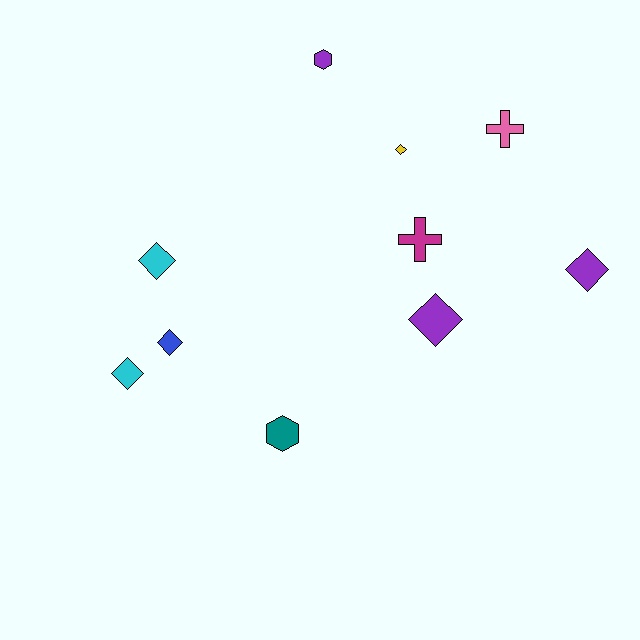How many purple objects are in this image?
There are 3 purple objects.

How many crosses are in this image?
There are 2 crosses.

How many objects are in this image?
There are 10 objects.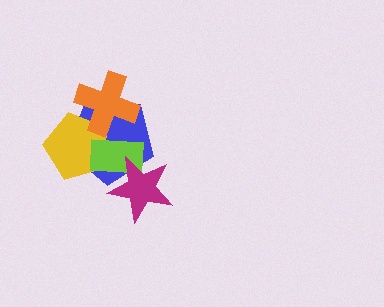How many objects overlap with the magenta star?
2 objects overlap with the magenta star.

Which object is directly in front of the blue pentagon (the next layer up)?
The yellow pentagon is directly in front of the blue pentagon.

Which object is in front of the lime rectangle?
The magenta star is in front of the lime rectangle.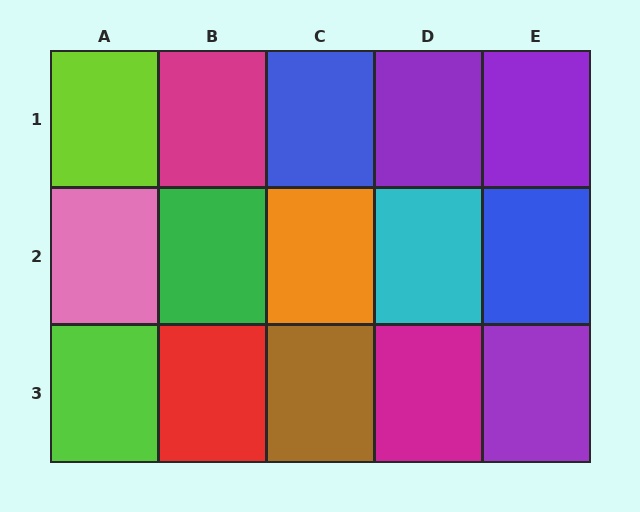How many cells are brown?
1 cell is brown.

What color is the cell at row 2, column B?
Green.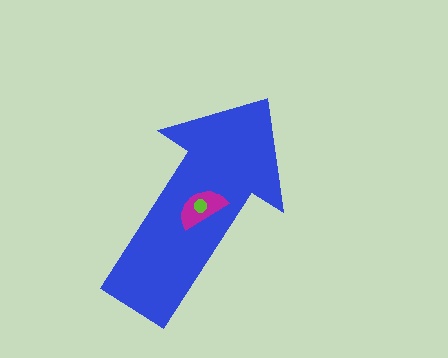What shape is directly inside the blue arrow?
The magenta semicircle.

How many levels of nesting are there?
3.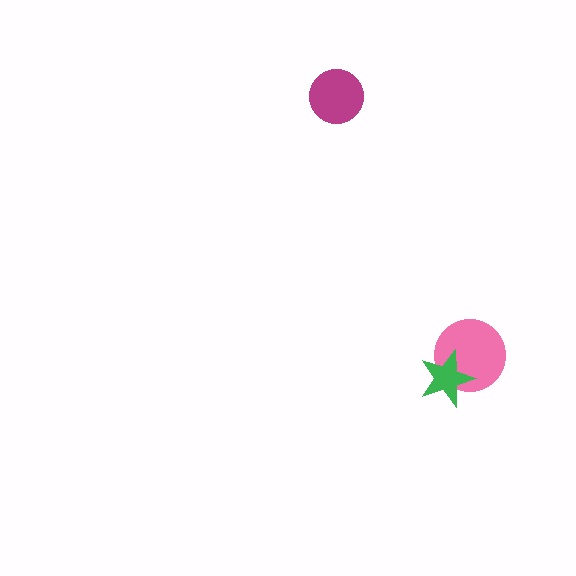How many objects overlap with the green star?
1 object overlaps with the green star.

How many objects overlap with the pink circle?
1 object overlaps with the pink circle.